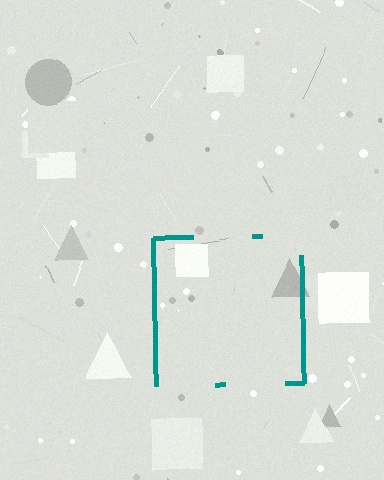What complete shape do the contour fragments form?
The contour fragments form a square.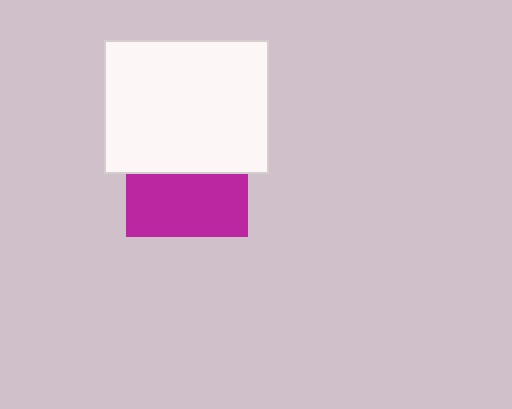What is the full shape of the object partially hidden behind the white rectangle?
The partially hidden object is a magenta square.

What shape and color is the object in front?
The object in front is a white rectangle.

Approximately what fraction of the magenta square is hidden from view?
Roughly 48% of the magenta square is hidden behind the white rectangle.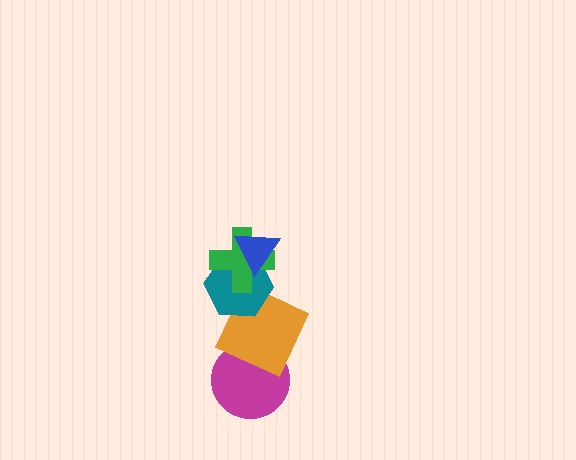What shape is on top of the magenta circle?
The orange square is on top of the magenta circle.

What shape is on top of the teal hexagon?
The green cross is on top of the teal hexagon.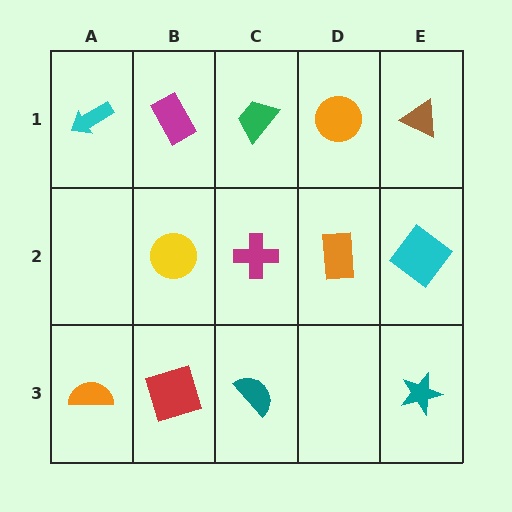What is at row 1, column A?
A cyan arrow.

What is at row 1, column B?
A magenta rectangle.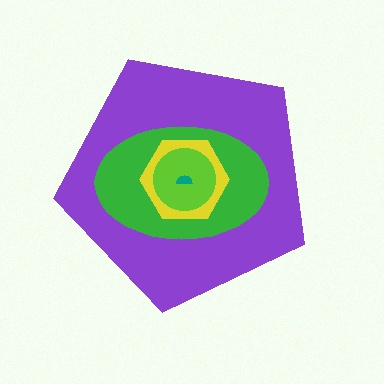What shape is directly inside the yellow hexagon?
The lime circle.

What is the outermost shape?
The purple pentagon.